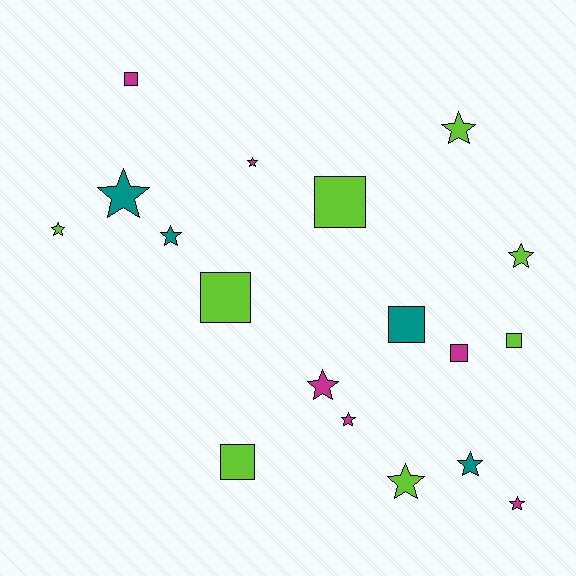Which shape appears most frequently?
Star, with 11 objects.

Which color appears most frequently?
Lime, with 8 objects.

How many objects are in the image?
There are 18 objects.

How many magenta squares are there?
There are 2 magenta squares.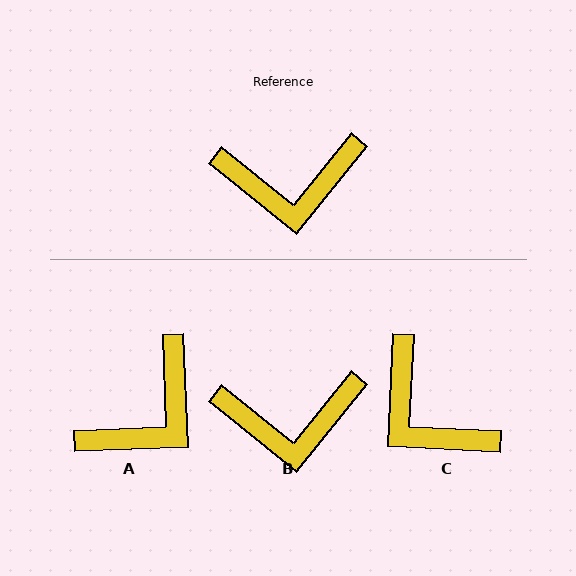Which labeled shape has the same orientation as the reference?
B.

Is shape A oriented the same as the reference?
No, it is off by about 41 degrees.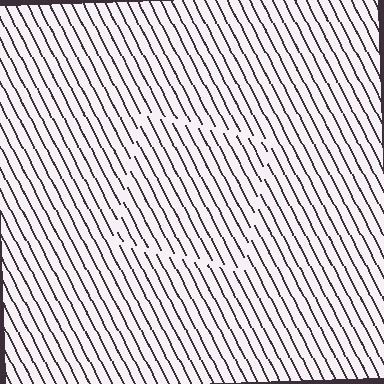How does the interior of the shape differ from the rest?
The interior of the shape contains the same grating, shifted by half a period — the contour is defined by the phase discontinuity where line-ends from the inner and outer gratings abut.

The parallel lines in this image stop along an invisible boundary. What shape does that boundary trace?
An illusory square. The interior of the shape contains the same grating, shifted by half a period — the contour is defined by the phase discontinuity where line-ends from the inner and outer gratings abut.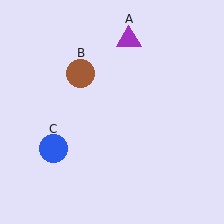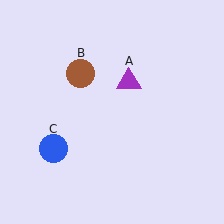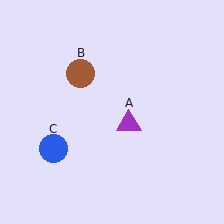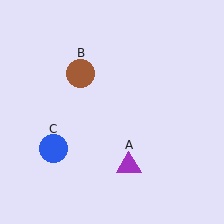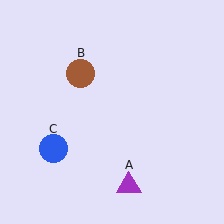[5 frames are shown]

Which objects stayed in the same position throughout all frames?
Brown circle (object B) and blue circle (object C) remained stationary.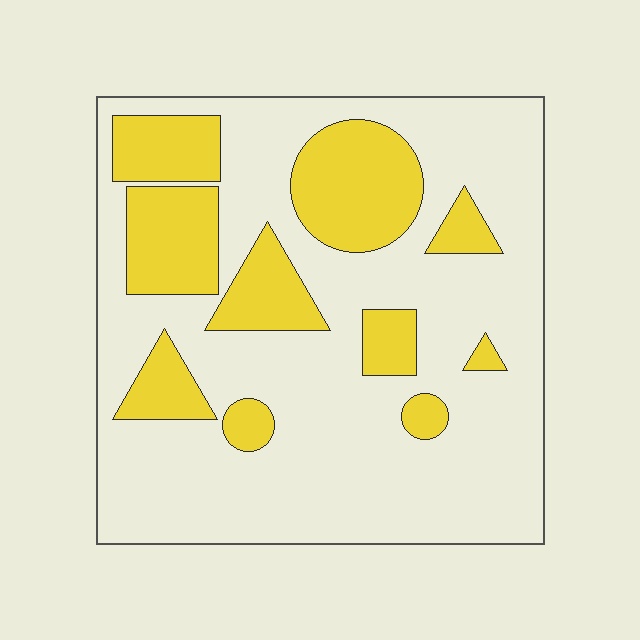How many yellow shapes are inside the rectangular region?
10.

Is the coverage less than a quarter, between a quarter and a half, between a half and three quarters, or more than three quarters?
Between a quarter and a half.